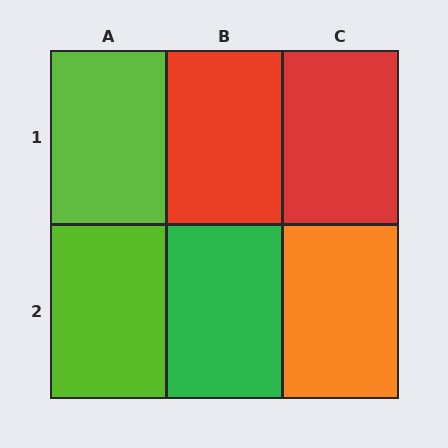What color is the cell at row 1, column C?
Red.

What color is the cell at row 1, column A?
Lime.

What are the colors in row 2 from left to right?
Lime, green, orange.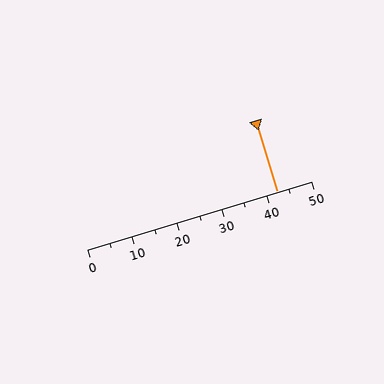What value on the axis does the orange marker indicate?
The marker indicates approximately 42.5.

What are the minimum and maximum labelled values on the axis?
The axis runs from 0 to 50.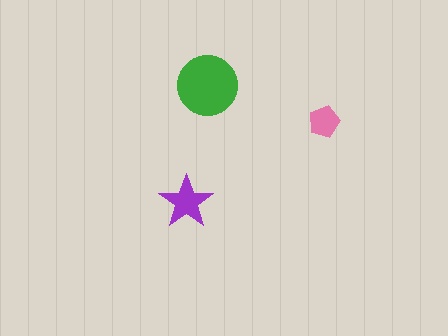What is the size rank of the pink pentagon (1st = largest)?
3rd.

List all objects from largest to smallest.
The green circle, the purple star, the pink pentagon.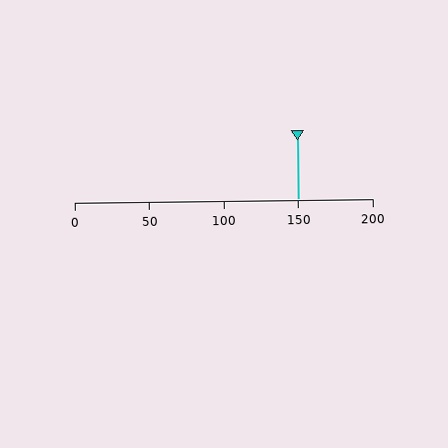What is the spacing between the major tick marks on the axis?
The major ticks are spaced 50 apart.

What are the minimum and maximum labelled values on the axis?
The axis runs from 0 to 200.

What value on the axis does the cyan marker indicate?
The marker indicates approximately 150.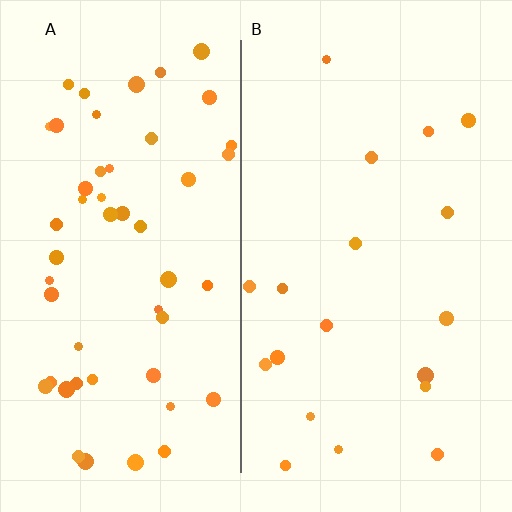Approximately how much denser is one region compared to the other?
Approximately 2.7× — region A over region B.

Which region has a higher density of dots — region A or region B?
A (the left).